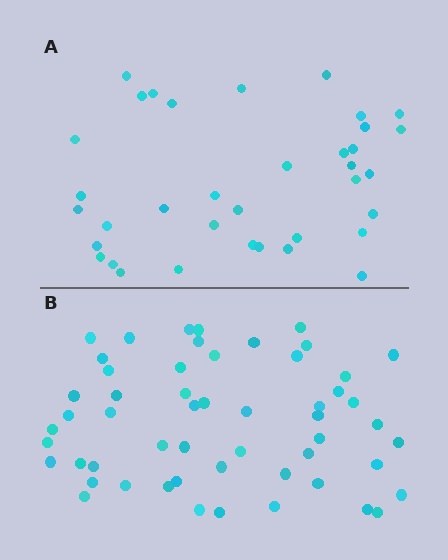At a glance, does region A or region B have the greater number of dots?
Region B (the bottom region) has more dots.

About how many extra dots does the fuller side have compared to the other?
Region B has approximately 20 more dots than region A.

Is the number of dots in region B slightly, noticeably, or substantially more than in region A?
Region B has substantially more. The ratio is roughly 1.5 to 1.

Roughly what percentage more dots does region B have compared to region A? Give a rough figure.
About 50% more.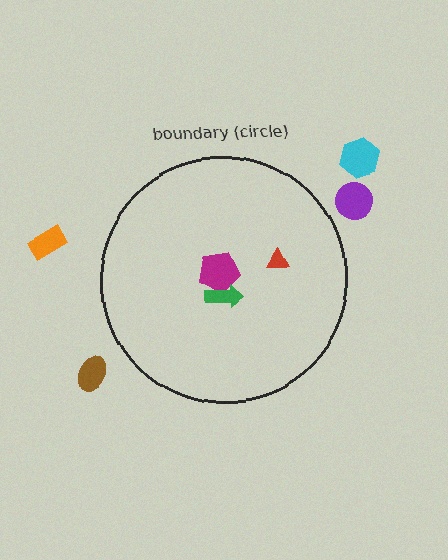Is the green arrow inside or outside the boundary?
Inside.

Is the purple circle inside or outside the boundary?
Outside.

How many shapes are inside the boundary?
3 inside, 4 outside.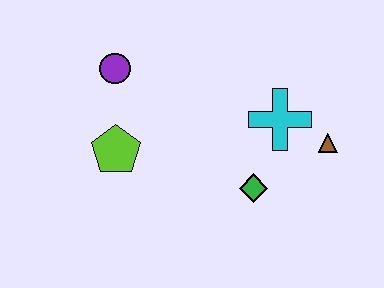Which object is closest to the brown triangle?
The cyan cross is closest to the brown triangle.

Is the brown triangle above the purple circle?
No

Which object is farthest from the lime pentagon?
The brown triangle is farthest from the lime pentagon.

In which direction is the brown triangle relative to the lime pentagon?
The brown triangle is to the right of the lime pentagon.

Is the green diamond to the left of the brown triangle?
Yes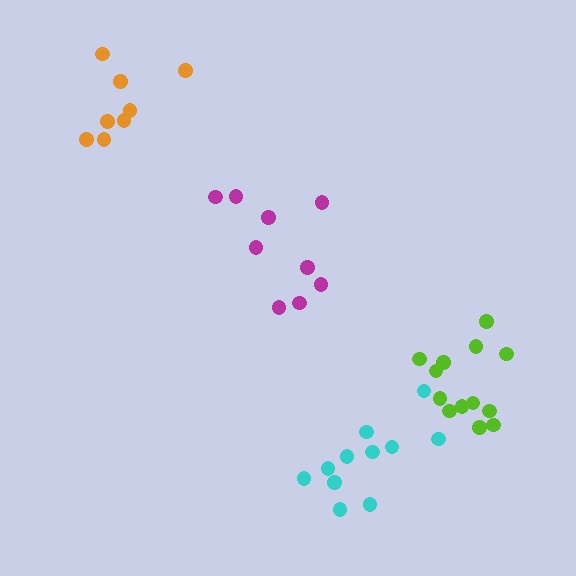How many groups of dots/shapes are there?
There are 4 groups.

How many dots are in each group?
Group 1: 13 dots, Group 2: 11 dots, Group 3: 9 dots, Group 4: 8 dots (41 total).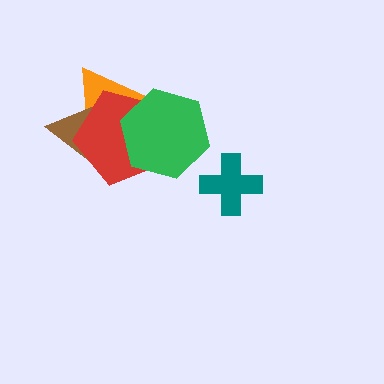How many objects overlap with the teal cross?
0 objects overlap with the teal cross.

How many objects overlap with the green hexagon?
2 objects overlap with the green hexagon.